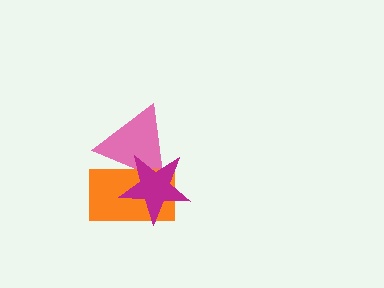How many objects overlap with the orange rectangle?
2 objects overlap with the orange rectangle.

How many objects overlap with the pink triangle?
2 objects overlap with the pink triangle.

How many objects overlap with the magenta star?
2 objects overlap with the magenta star.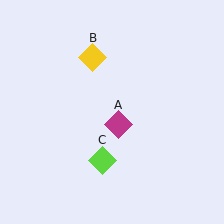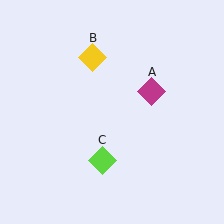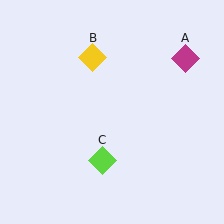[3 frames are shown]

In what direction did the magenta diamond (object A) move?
The magenta diamond (object A) moved up and to the right.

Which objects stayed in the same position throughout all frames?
Yellow diamond (object B) and lime diamond (object C) remained stationary.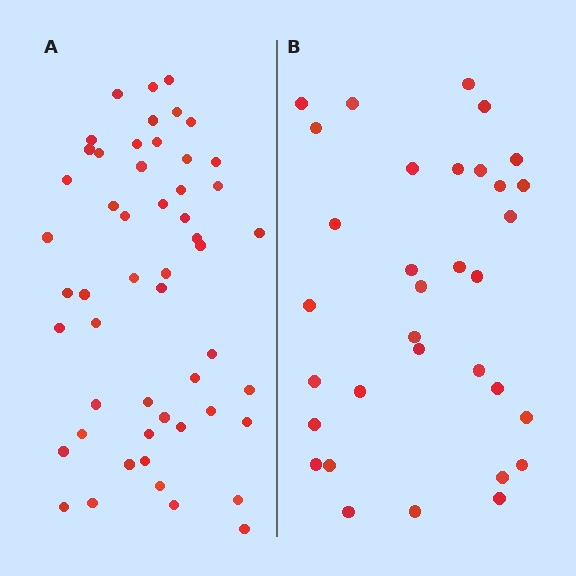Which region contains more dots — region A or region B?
Region A (the left region) has more dots.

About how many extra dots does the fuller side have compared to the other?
Region A has approximately 20 more dots than region B.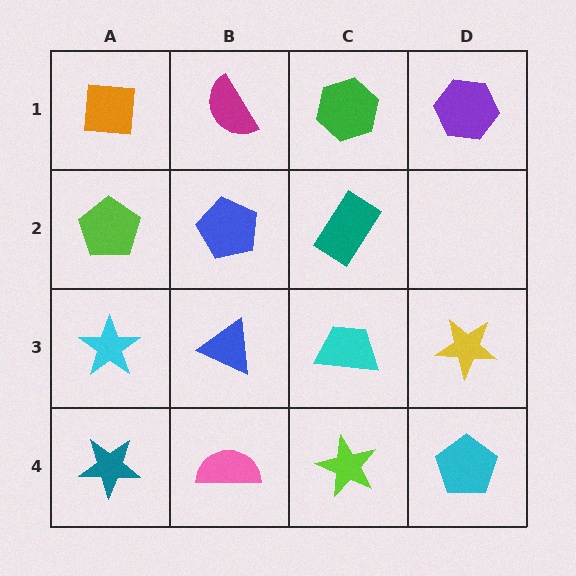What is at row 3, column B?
A blue triangle.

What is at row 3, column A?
A cyan star.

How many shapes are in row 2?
3 shapes.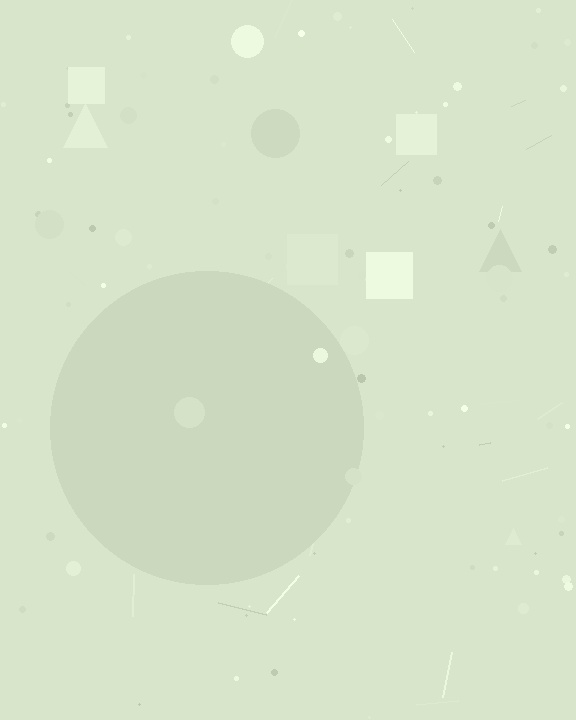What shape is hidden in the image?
A circle is hidden in the image.